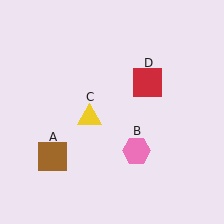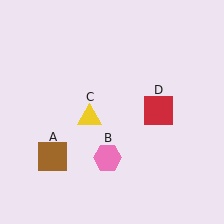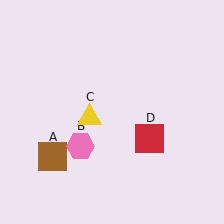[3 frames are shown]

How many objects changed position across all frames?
2 objects changed position: pink hexagon (object B), red square (object D).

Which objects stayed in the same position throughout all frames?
Brown square (object A) and yellow triangle (object C) remained stationary.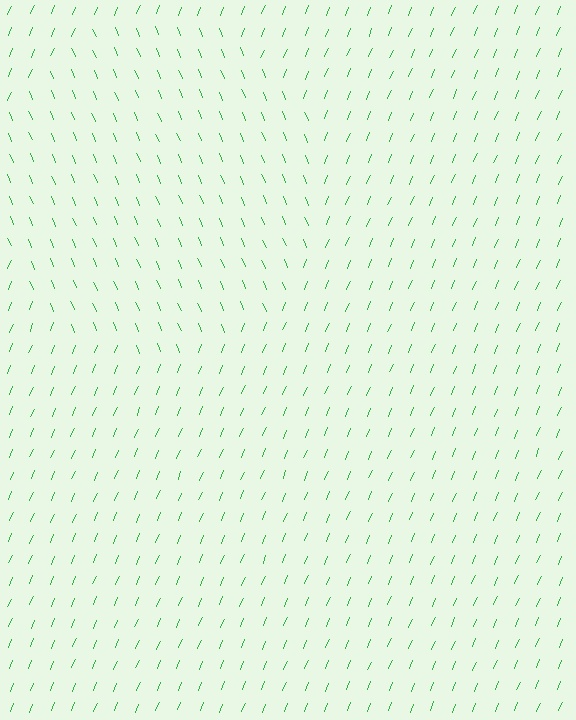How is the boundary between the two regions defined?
The boundary is defined purely by a change in line orientation (approximately 45 degrees difference). All lines are the same color and thickness.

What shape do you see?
I see a circle.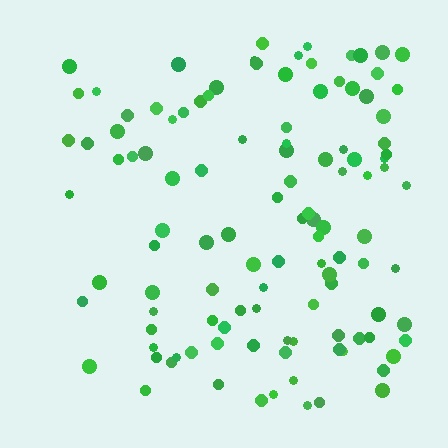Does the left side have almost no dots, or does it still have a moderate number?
Still a moderate number, just noticeably fewer than the right.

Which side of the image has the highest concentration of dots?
The right.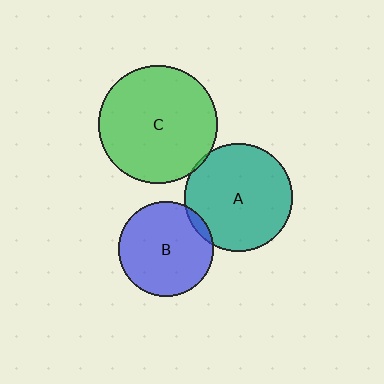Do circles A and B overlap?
Yes.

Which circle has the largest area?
Circle C (green).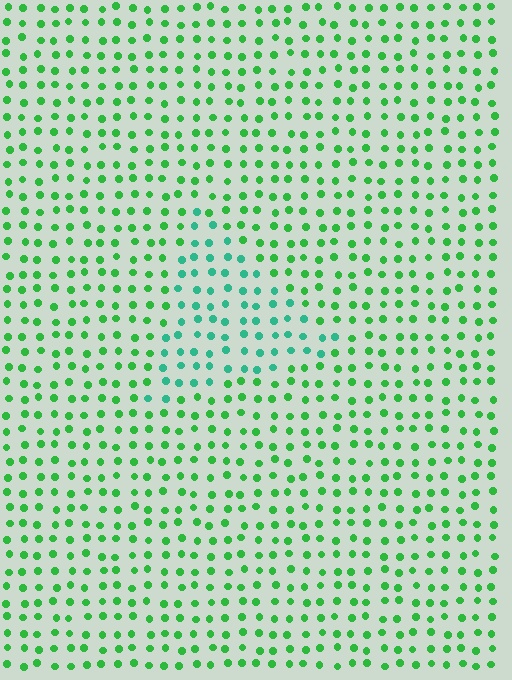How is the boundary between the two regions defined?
The boundary is defined purely by a slight shift in hue (about 35 degrees). Spacing, size, and orientation are identical on both sides.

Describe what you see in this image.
The image is filled with small green elements in a uniform arrangement. A triangle-shaped region is visible where the elements are tinted to a slightly different hue, forming a subtle color boundary.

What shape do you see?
I see a triangle.